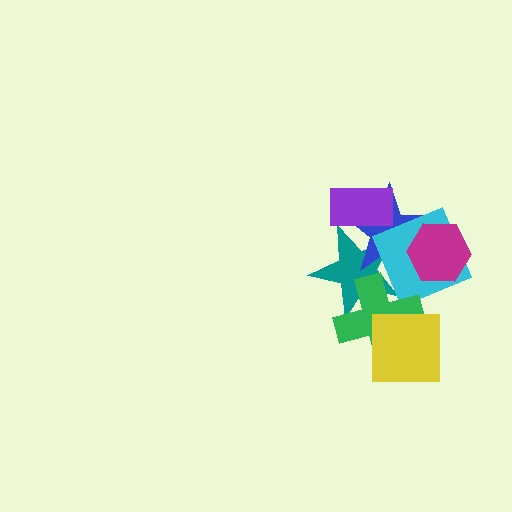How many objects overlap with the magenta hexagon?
2 objects overlap with the magenta hexagon.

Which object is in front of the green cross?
The yellow square is in front of the green cross.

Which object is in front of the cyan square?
The magenta hexagon is in front of the cyan square.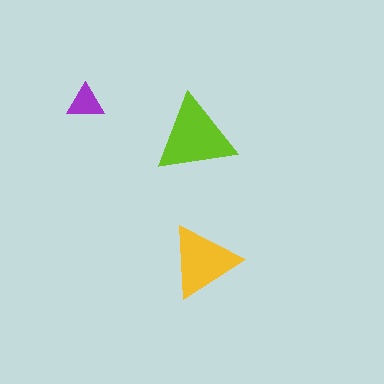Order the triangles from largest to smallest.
the lime one, the yellow one, the purple one.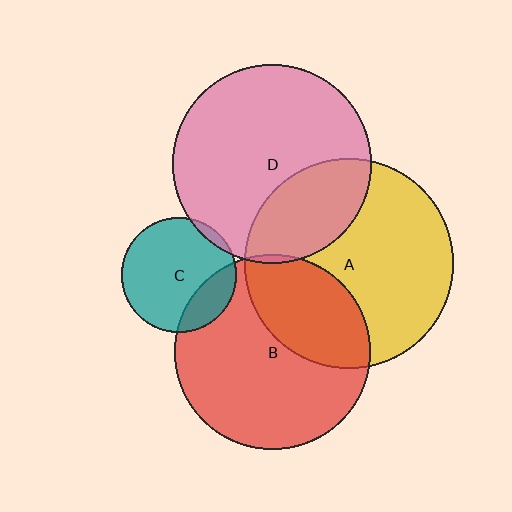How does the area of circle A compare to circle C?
Approximately 3.3 times.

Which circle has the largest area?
Circle A (yellow).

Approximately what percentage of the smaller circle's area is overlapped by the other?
Approximately 30%.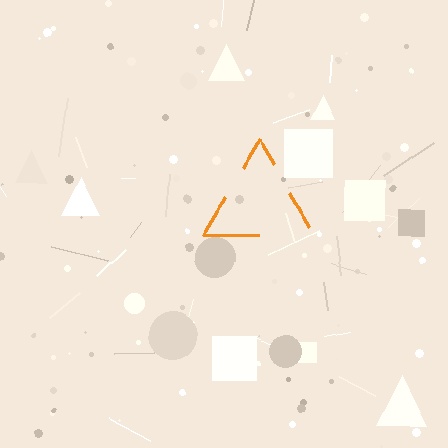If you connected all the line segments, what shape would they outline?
They would outline a triangle.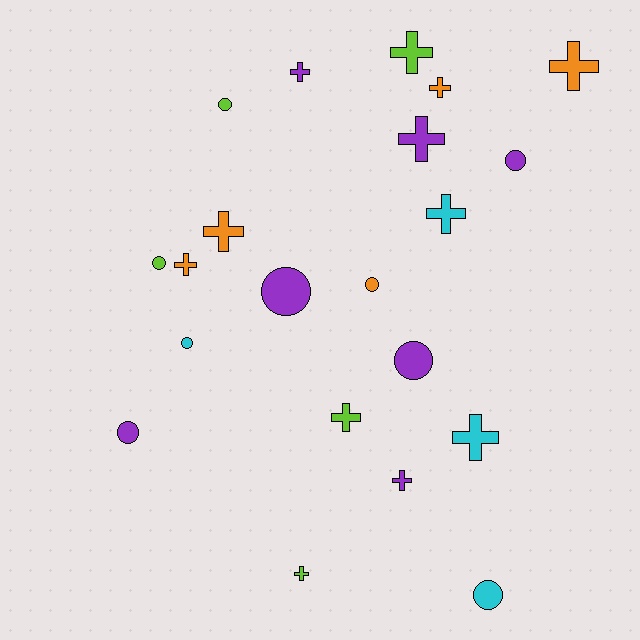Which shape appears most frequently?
Cross, with 12 objects.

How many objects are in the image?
There are 21 objects.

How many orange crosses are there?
There are 4 orange crosses.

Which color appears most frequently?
Purple, with 7 objects.